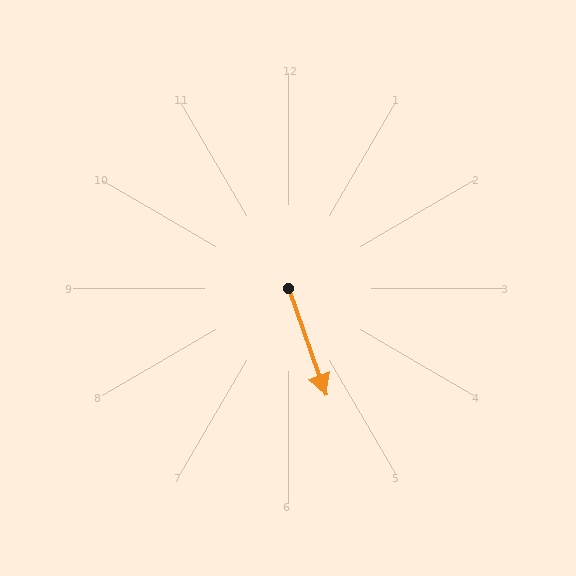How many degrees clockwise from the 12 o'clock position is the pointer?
Approximately 161 degrees.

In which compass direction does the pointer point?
South.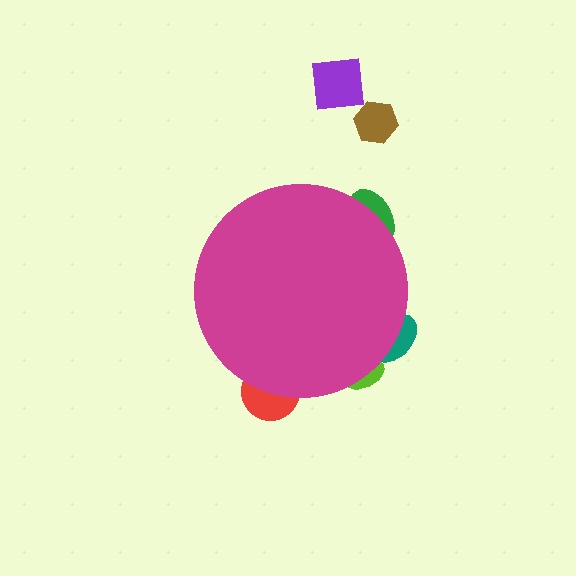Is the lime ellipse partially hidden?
Yes, the lime ellipse is partially hidden behind the magenta circle.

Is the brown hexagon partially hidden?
No, the brown hexagon is fully visible.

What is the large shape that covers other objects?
A magenta circle.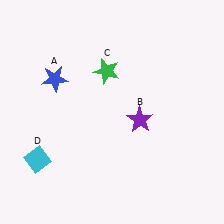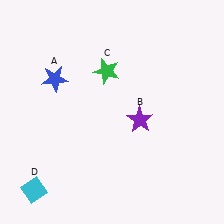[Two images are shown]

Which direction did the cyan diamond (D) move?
The cyan diamond (D) moved down.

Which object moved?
The cyan diamond (D) moved down.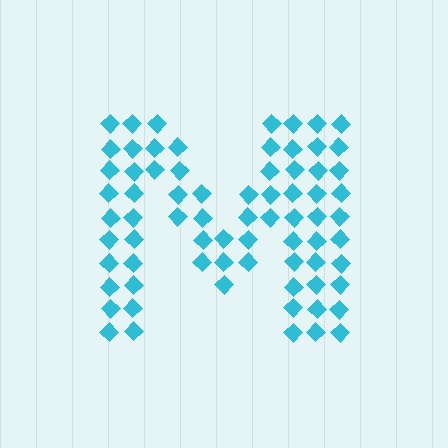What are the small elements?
The small elements are diamonds.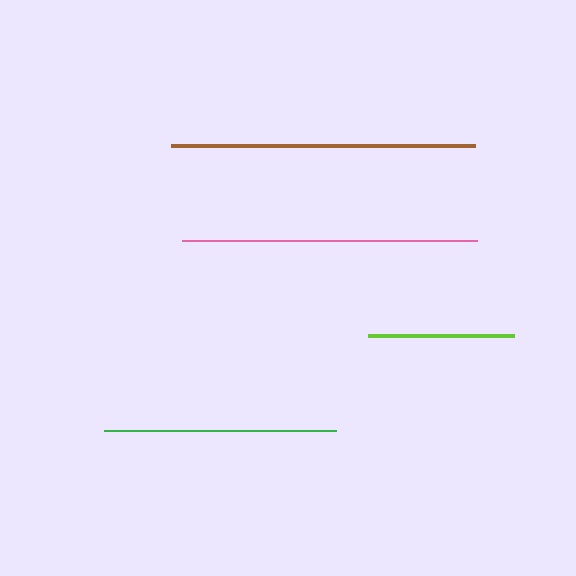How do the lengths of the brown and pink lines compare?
The brown and pink lines are approximately the same length.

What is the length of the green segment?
The green segment is approximately 232 pixels long.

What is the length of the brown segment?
The brown segment is approximately 305 pixels long.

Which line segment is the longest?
The brown line is the longest at approximately 305 pixels.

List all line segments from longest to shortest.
From longest to shortest: brown, pink, green, lime.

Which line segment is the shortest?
The lime line is the shortest at approximately 147 pixels.